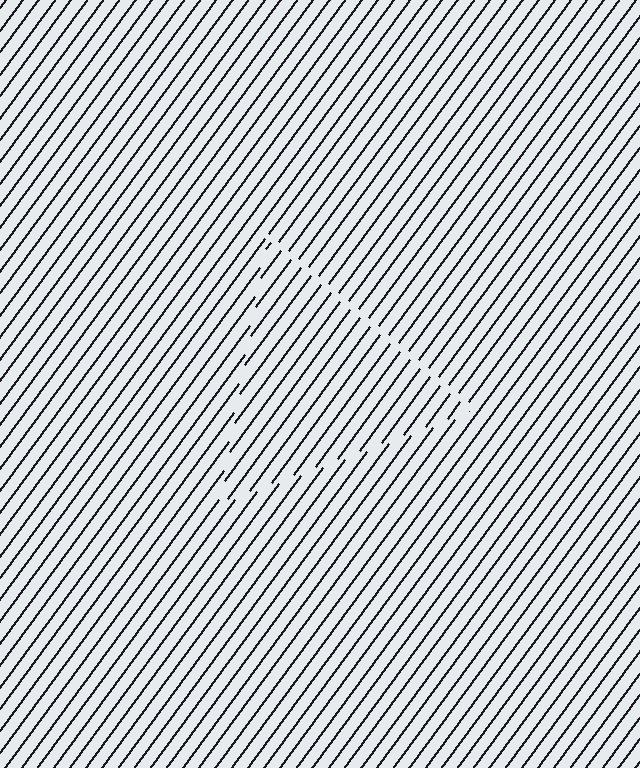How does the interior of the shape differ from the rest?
The interior of the shape contains the same grating, shifted by half a period — the contour is defined by the phase discontinuity where line-ends from the inner and outer gratings abut.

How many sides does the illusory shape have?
3 sides — the line-ends trace a triangle.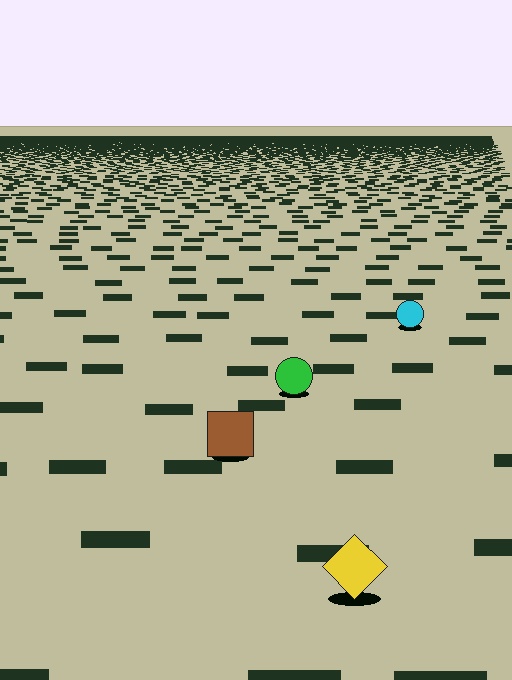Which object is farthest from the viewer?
The cyan circle is farthest from the viewer. It appears smaller and the ground texture around it is denser.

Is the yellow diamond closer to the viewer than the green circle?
Yes. The yellow diamond is closer — you can tell from the texture gradient: the ground texture is coarser near it.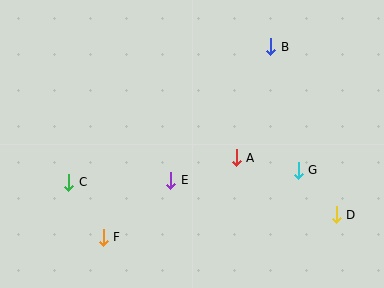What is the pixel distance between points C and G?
The distance between C and G is 230 pixels.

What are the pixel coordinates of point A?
Point A is at (236, 158).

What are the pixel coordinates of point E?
Point E is at (171, 180).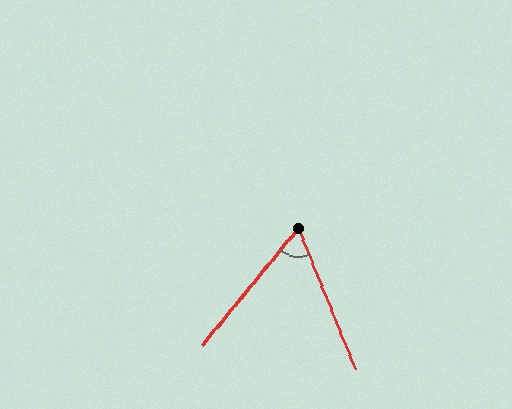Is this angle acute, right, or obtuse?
It is acute.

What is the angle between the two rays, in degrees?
Approximately 62 degrees.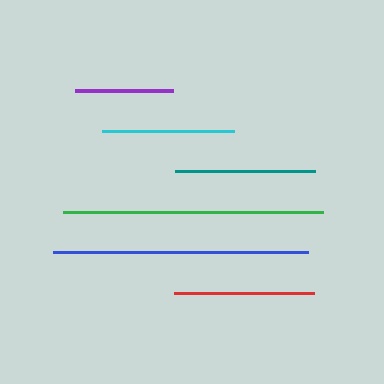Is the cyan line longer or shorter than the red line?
The red line is longer than the cyan line.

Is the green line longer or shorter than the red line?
The green line is longer than the red line.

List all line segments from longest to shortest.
From longest to shortest: green, blue, teal, red, cyan, purple.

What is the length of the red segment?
The red segment is approximately 140 pixels long.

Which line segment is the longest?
The green line is the longest at approximately 260 pixels.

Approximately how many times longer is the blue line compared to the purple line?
The blue line is approximately 2.6 times the length of the purple line.